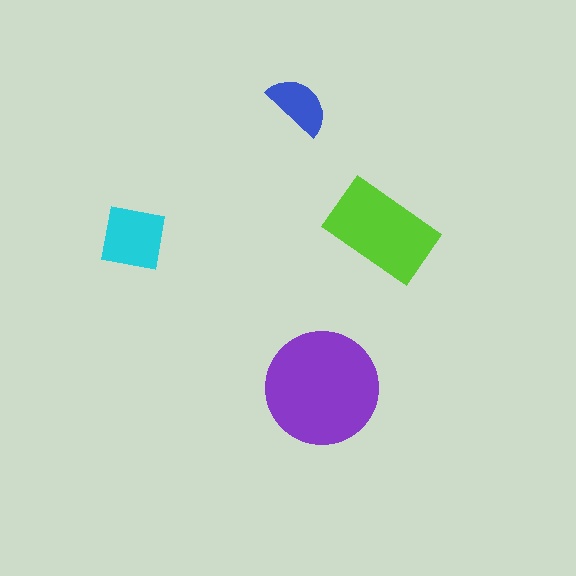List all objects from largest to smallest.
The purple circle, the lime rectangle, the cyan square, the blue semicircle.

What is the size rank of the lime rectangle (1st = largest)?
2nd.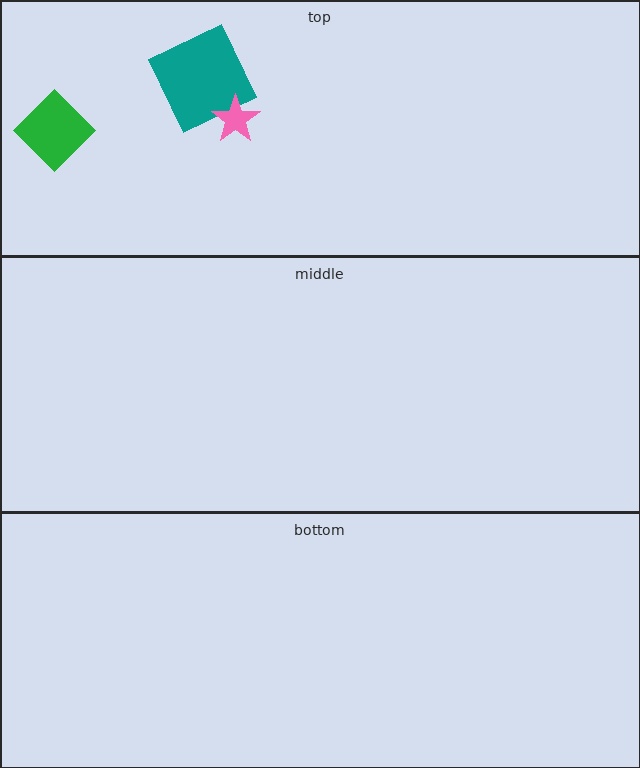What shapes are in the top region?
The green diamond, the teal square, the pink star.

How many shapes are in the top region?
3.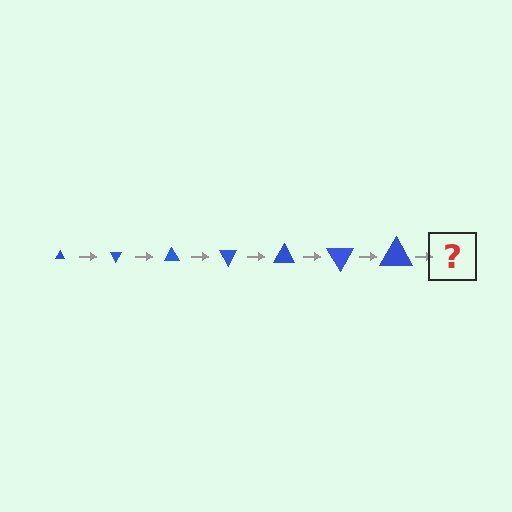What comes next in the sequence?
The next element should be a triangle, larger than the previous one and rotated 420 degrees from the start.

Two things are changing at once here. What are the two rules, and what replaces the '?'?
The two rules are that the triangle grows larger each step and it rotates 60 degrees each step. The '?' should be a triangle, larger than the previous one and rotated 420 degrees from the start.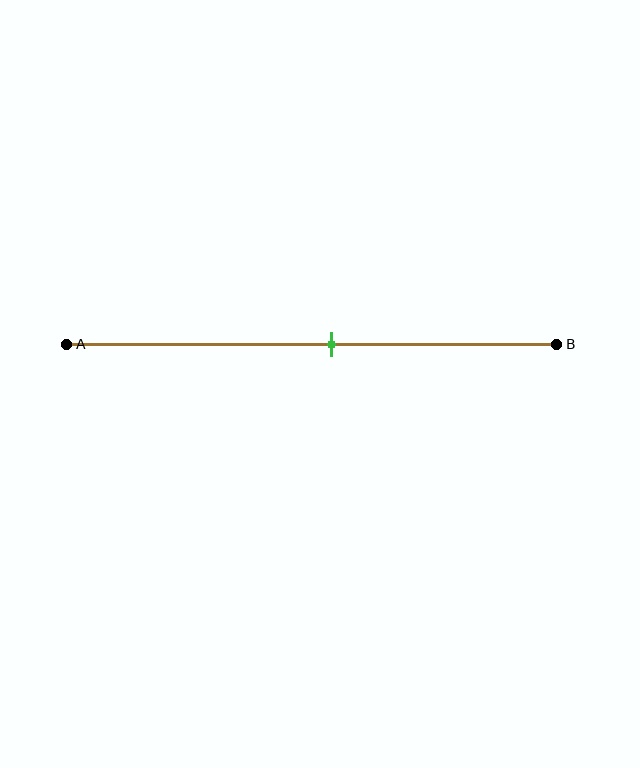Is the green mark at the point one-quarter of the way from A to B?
No, the mark is at about 55% from A, not at the 25% one-quarter point.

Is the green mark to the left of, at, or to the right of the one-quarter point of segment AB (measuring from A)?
The green mark is to the right of the one-quarter point of segment AB.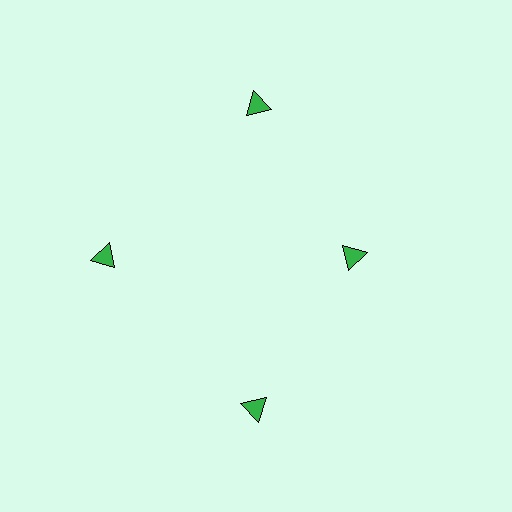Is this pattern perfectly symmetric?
No. The 4 green triangles are arranged in a ring, but one element near the 3 o'clock position is pulled inward toward the center, breaking the 4-fold rotational symmetry.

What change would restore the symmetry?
The symmetry would be restored by moving it outward, back onto the ring so that all 4 triangles sit at equal angles and equal distance from the center.